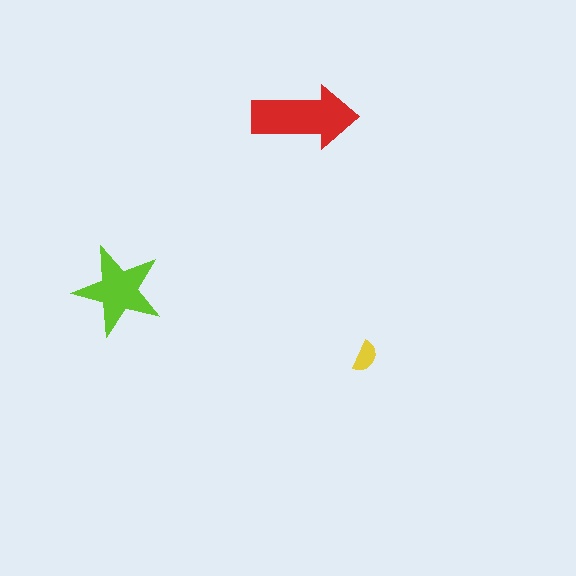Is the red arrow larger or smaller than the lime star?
Larger.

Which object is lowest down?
The yellow semicircle is bottommost.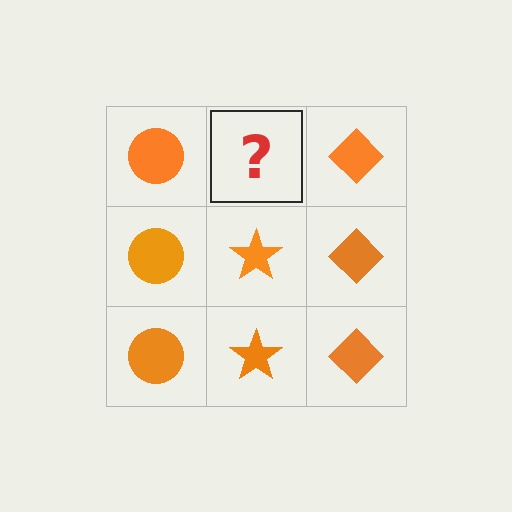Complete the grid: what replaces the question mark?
The question mark should be replaced with an orange star.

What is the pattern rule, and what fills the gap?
The rule is that each column has a consistent shape. The gap should be filled with an orange star.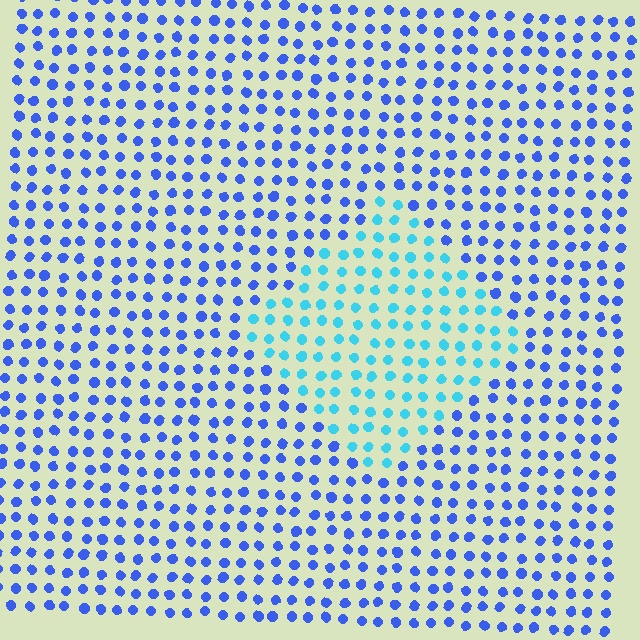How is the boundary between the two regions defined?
The boundary is defined purely by a slight shift in hue (about 40 degrees). Spacing, size, and orientation are identical on both sides.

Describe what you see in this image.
The image is filled with small blue elements in a uniform arrangement. A diamond-shaped region is visible where the elements are tinted to a slightly different hue, forming a subtle color boundary.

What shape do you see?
I see a diamond.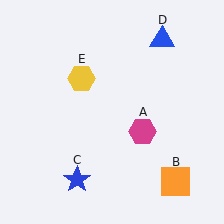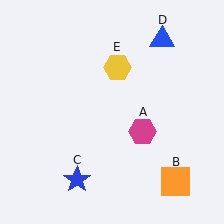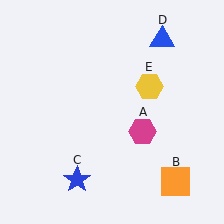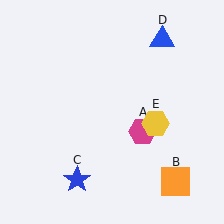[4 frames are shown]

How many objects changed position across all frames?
1 object changed position: yellow hexagon (object E).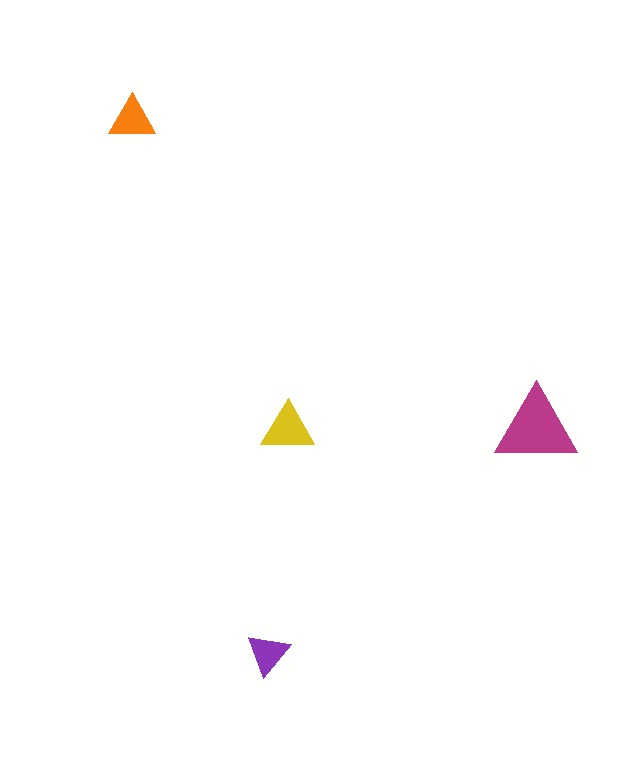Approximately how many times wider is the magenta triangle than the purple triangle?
About 2 times wider.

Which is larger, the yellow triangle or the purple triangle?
The yellow one.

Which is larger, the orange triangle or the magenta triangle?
The magenta one.